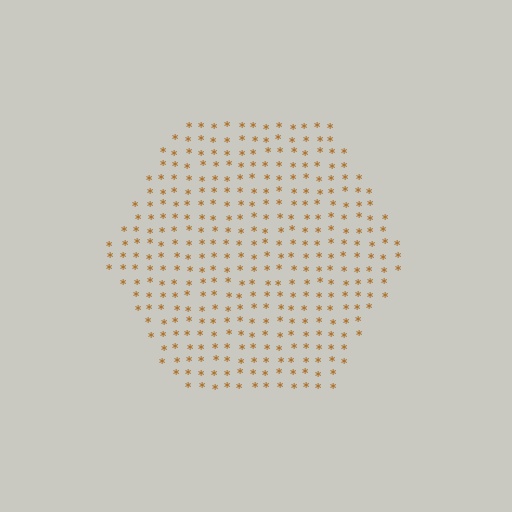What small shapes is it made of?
It is made of small asterisks.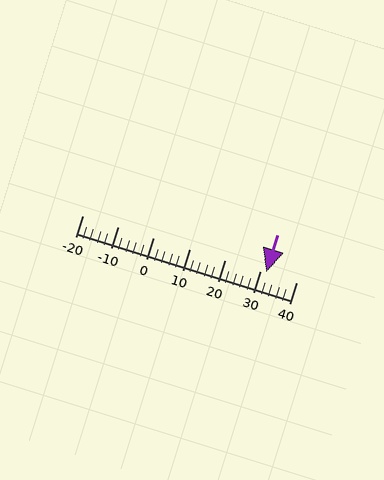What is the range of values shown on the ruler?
The ruler shows values from -20 to 40.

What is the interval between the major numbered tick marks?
The major tick marks are spaced 10 units apart.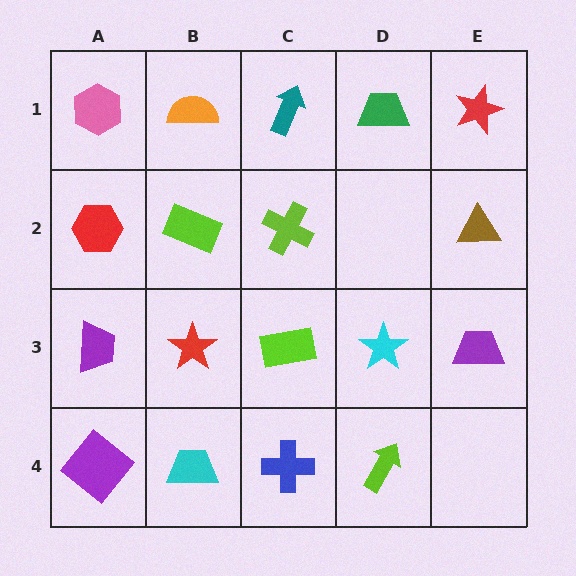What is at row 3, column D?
A cyan star.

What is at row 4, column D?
A lime arrow.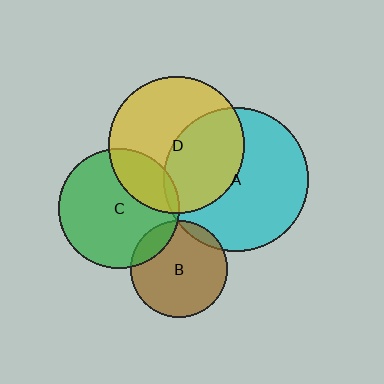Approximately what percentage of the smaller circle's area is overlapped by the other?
Approximately 45%.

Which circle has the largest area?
Circle A (cyan).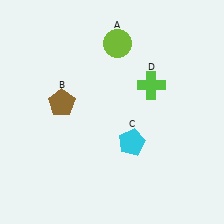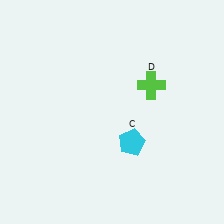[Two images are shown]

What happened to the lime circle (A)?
The lime circle (A) was removed in Image 2. It was in the top-right area of Image 1.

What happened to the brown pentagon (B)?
The brown pentagon (B) was removed in Image 2. It was in the top-left area of Image 1.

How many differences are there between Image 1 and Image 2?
There are 2 differences between the two images.